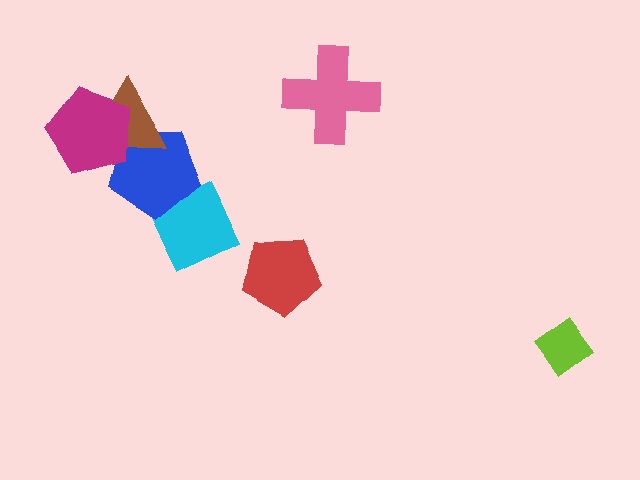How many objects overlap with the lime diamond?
0 objects overlap with the lime diamond.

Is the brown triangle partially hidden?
Yes, it is partially covered by another shape.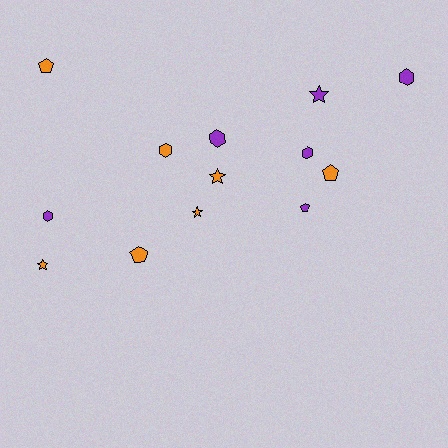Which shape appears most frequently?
Hexagon, with 5 objects.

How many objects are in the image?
There are 13 objects.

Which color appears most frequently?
Orange, with 7 objects.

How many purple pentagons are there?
There is 1 purple pentagon.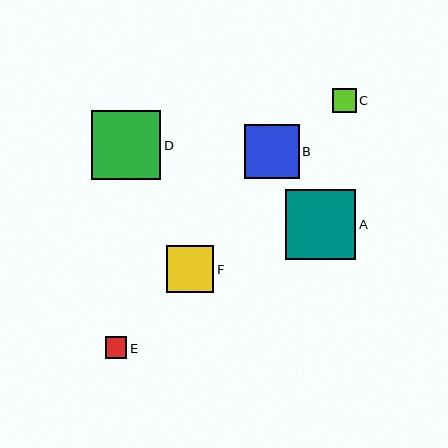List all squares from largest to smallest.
From largest to smallest: A, D, B, F, C, E.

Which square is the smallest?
Square E is the smallest with a size of approximately 21 pixels.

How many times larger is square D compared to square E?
Square D is approximately 3.3 times the size of square E.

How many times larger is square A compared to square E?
Square A is approximately 3.3 times the size of square E.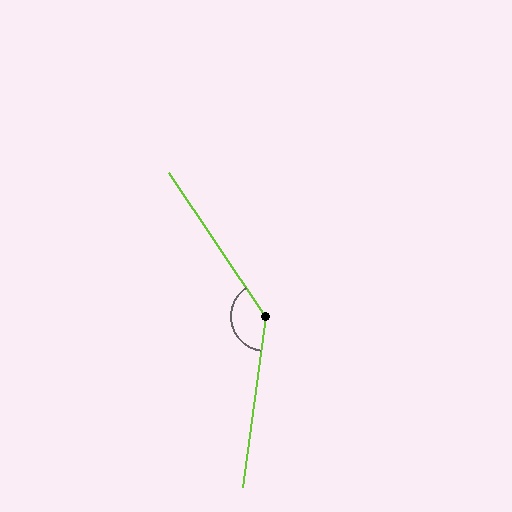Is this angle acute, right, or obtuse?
It is obtuse.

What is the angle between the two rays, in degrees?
Approximately 138 degrees.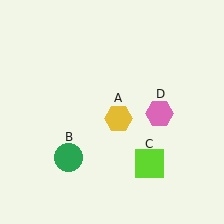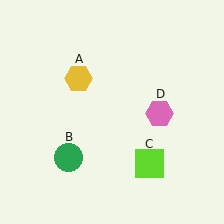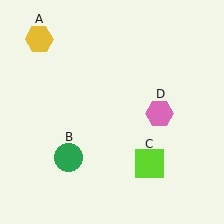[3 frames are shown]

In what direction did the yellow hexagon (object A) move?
The yellow hexagon (object A) moved up and to the left.